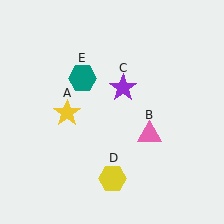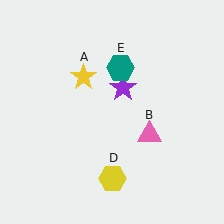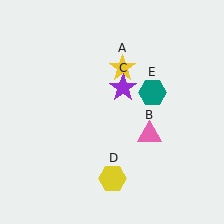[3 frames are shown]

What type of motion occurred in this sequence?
The yellow star (object A), teal hexagon (object E) rotated clockwise around the center of the scene.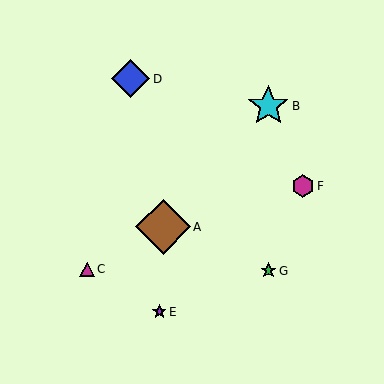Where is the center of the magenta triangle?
The center of the magenta triangle is at (87, 269).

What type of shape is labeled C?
Shape C is a magenta triangle.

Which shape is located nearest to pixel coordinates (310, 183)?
The magenta hexagon (labeled F) at (303, 186) is nearest to that location.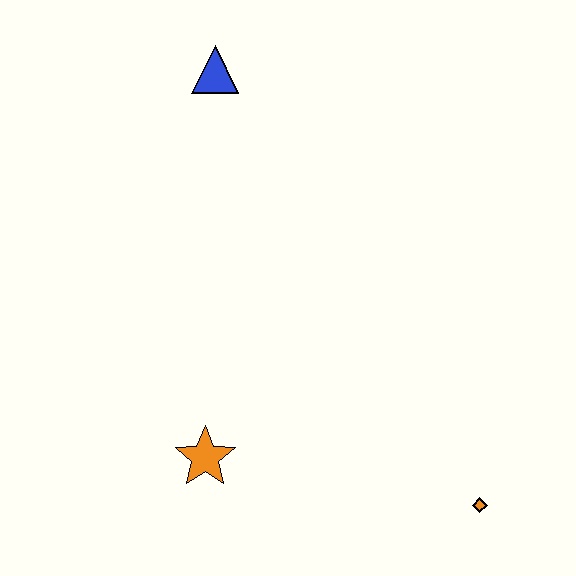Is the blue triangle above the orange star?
Yes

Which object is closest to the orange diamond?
The orange star is closest to the orange diamond.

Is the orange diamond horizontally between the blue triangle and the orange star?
No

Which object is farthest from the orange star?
The blue triangle is farthest from the orange star.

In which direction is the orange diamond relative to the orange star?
The orange diamond is to the right of the orange star.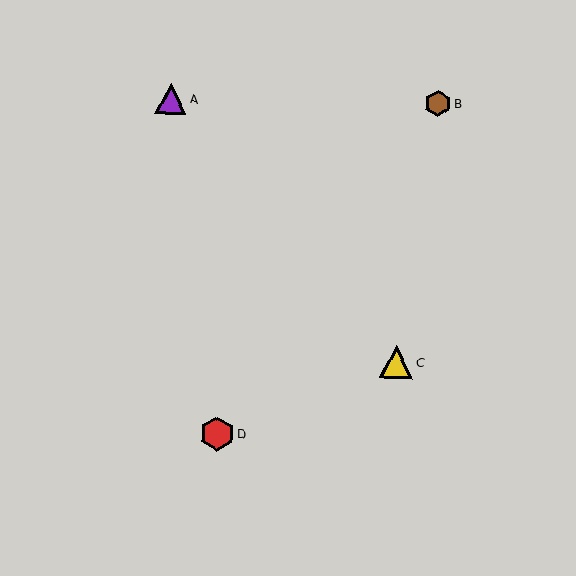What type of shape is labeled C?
Shape C is a yellow triangle.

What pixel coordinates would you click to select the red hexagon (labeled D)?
Click at (217, 434) to select the red hexagon D.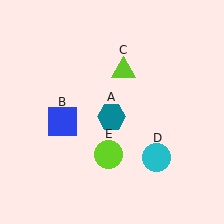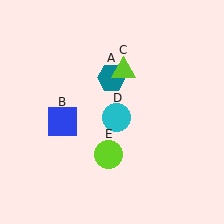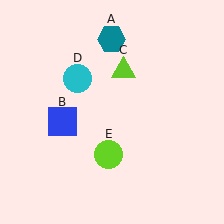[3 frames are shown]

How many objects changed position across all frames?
2 objects changed position: teal hexagon (object A), cyan circle (object D).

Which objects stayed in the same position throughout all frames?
Blue square (object B) and lime triangle (object C) and lime circle (object E) remained stationary.